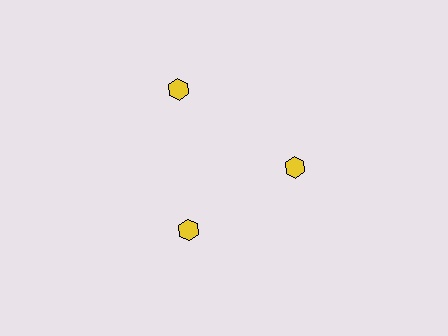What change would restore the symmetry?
The symmetry would be restored by moving it inward, back onto the ring so that all 3 hexagons sit at equal angles and equal distance from the center.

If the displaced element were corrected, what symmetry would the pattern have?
It would have 3-fold rotational symmetry — the pattern would map onto itself every 120 degrees.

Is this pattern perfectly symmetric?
No. The 3 yellow hexagons are arranged in a ring, but one element near the 11 o'clock position is pushed outward from the center, breaking the 3-fold rotational symmetry.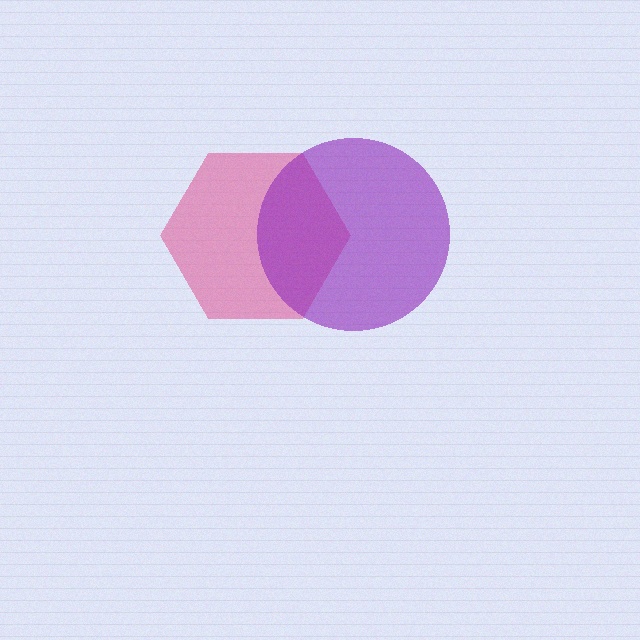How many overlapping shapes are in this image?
There are 2 overlapping shapes in the image.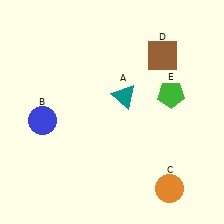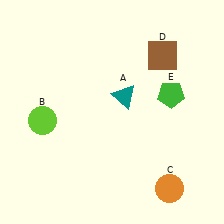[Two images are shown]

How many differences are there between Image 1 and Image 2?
There is 1 difference between the two images.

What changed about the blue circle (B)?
In Image 1, B is blue. In Image 2, it changed to lime.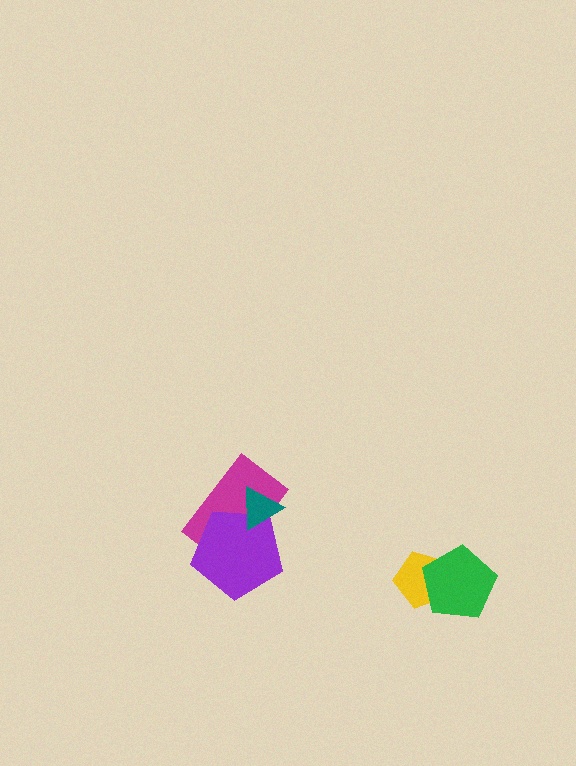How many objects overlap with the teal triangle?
2 objects overlap with the teal triangle.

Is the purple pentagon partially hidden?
Yes, it is partially covered by another shape.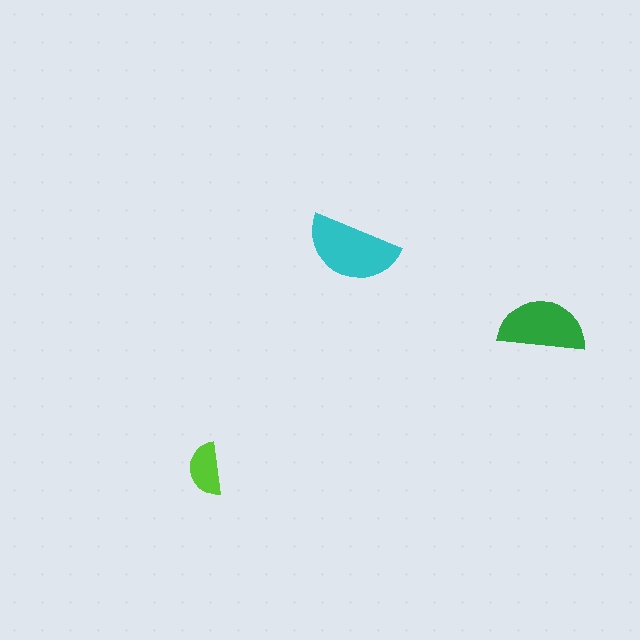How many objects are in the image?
There are 3 objects in the image.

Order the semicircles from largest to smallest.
the cyan one, the green one, the lime one.